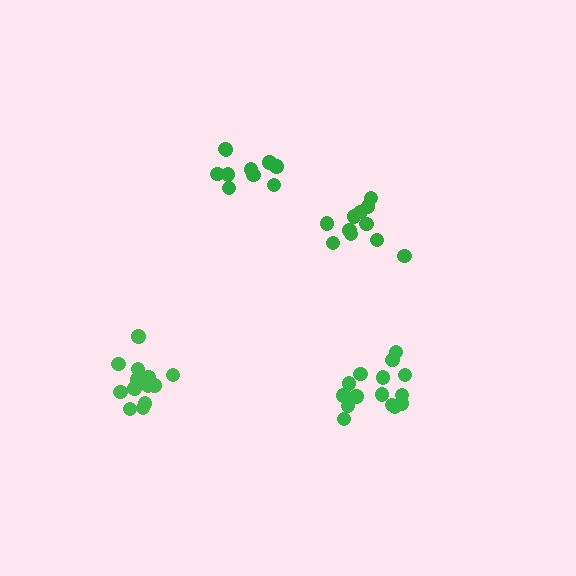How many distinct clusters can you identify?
There are 4 distinct clusters.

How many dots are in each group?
Group 1: 14 dots, Group 2: 10 dots, Group 3: 15 dots, Group 4: 11 dots (50 total).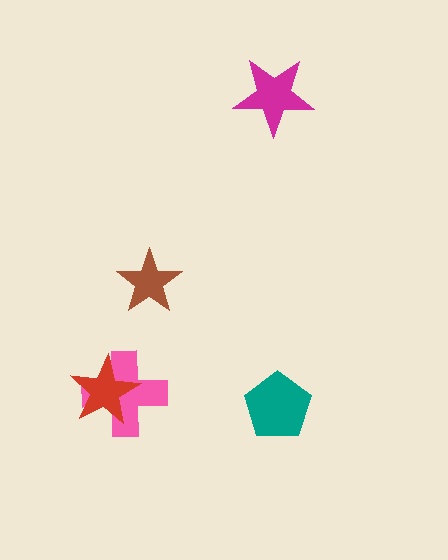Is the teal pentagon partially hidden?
No, no other shape covers it.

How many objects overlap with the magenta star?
0 objects overlap with the magenta star.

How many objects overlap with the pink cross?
1 object overlaps with the pink cross.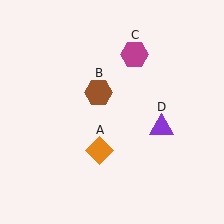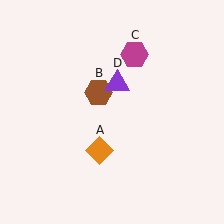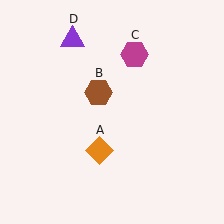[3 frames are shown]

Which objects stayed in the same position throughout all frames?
Orange diamond (object A) and brown hexagon (object B) and magenta hexagon (object C) remained stationary.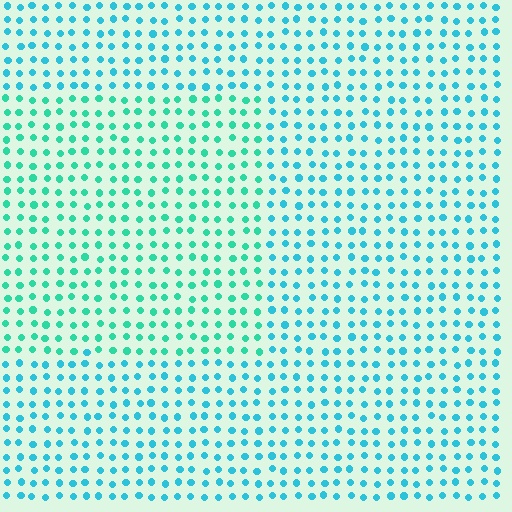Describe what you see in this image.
The image is filled with small cyan elements in a uniform arrangement. A rectangle-shaped region is visible where the elements are tinted to a slightly different hue, forming a subtle color boundary.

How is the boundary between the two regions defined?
The boundary is defined purely by a slight shift in hue (about 27 degrees). Spacing, size, and orientation are identical on both sides.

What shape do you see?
I see a rectangle.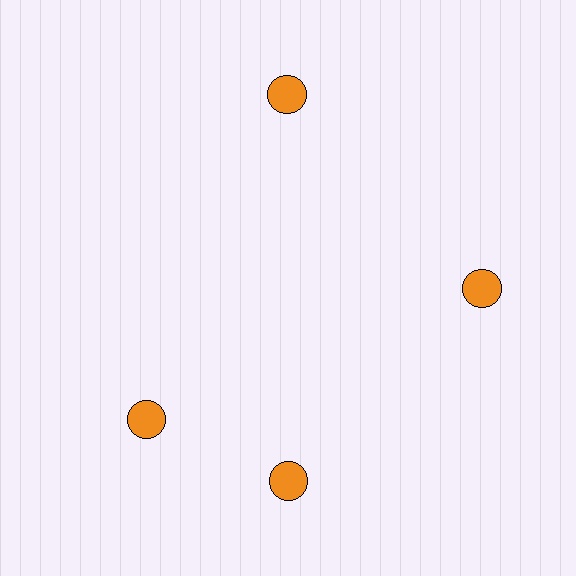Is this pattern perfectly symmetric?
No. The 4 orange circles are arranged in a ring, but one element near the 9 o'clock position is rotated out of alignment along the ring, breaking the 4-fold rotational symmetry.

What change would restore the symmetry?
The symmetry would be restored by rotating it back into even spacing with its neighbors so that all 4 circles sit at equal angles and equal distance from the center.